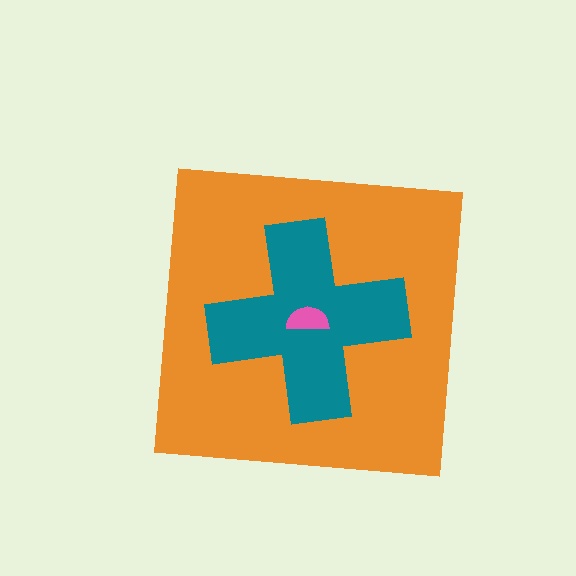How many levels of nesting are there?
3.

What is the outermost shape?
The orange square.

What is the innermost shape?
The pink semicircle.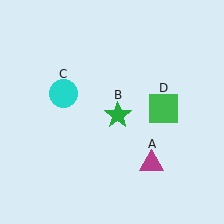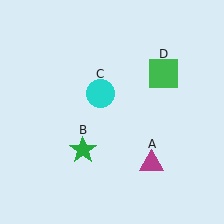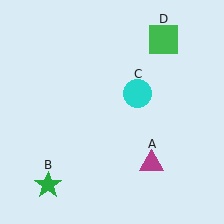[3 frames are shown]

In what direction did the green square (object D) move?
The green square (object D) moved up.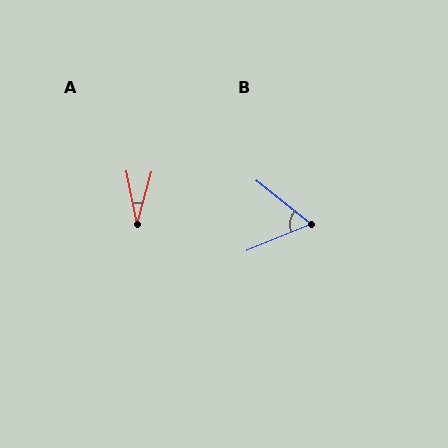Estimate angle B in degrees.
Approximately 60 degrees.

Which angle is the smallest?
A, at approximately 27 degrees.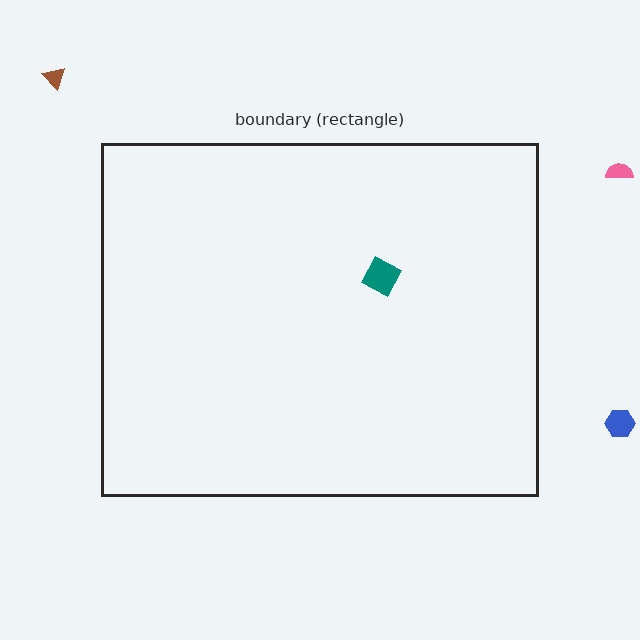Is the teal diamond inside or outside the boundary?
Inside.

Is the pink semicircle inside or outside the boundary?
Outside.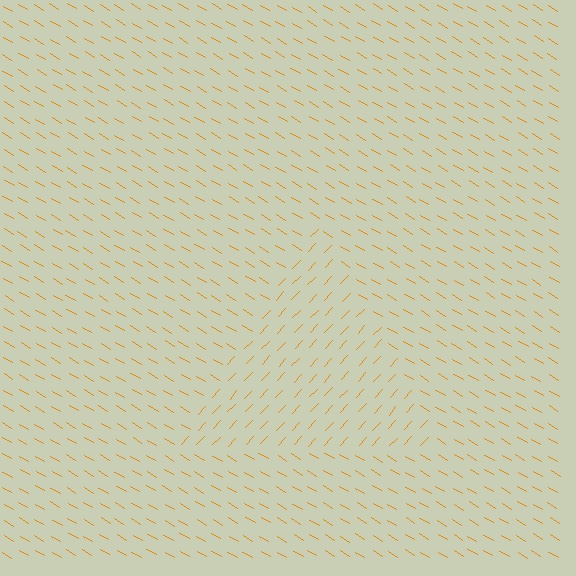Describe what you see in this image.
The image is filled with small orange line segments. A triangle region in the image has lines oriented differently from the surrounding lines, creating a visible texture boundary.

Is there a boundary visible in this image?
Yes, there is a texture boundary formed by a change in line orientation.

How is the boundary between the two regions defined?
The boundary is defined purely by a change in line orientation (approximately 78 degrees difference). All lines are the same color and thickness.